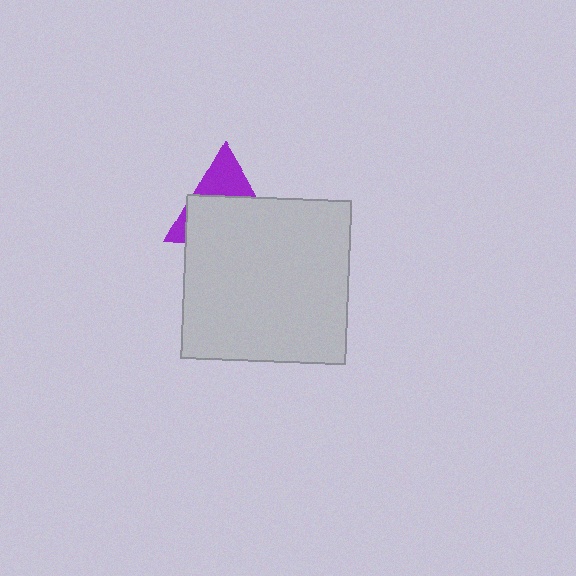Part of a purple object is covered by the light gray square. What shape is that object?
It is a triangle.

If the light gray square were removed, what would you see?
You would see the complete purple triangle.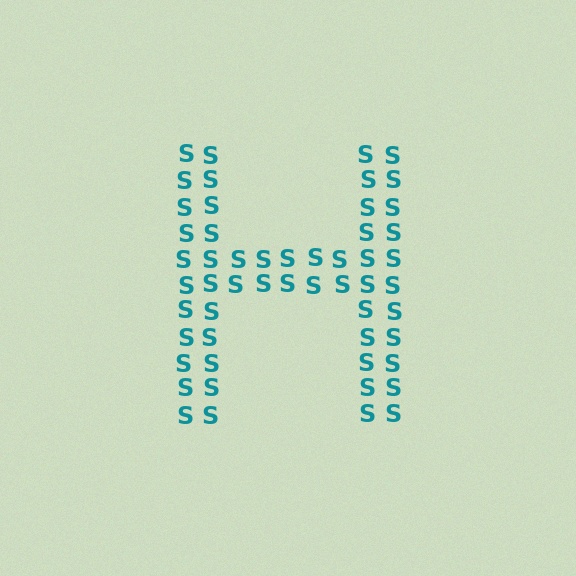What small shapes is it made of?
It is made of small letter S's.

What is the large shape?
The large shape is the letter H.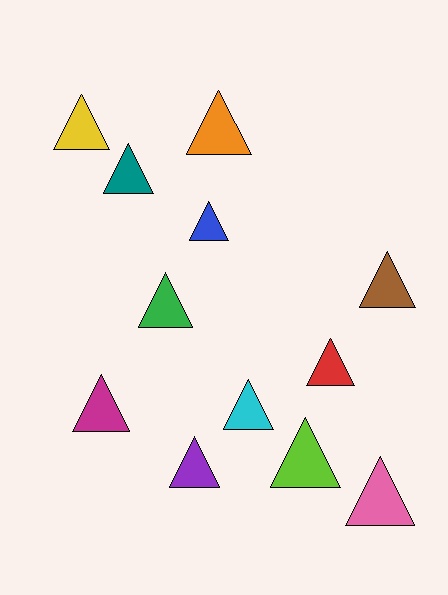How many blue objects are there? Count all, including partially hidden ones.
There is 1 blue object.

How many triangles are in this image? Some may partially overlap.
There are 12 triangles.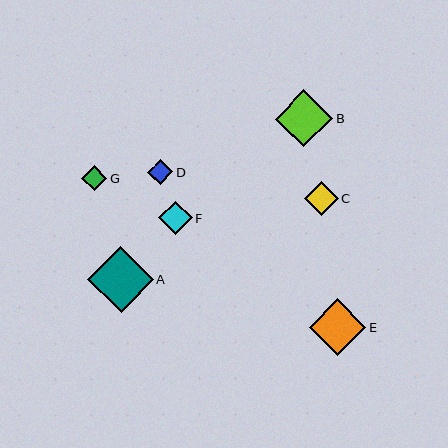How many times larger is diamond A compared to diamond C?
Diamond A is approximately 2.0 times the size of diamond C.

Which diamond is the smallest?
Diamond D is the smallest with a size of approximately 25 pixels.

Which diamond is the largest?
Diamond A is the largest with a size of approximately 66 pixels.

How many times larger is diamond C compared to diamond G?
Diamond C is approximately 1.3 times the size of diamond G.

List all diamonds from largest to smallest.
From largest to smallest: A, B, E, F, C, G, D.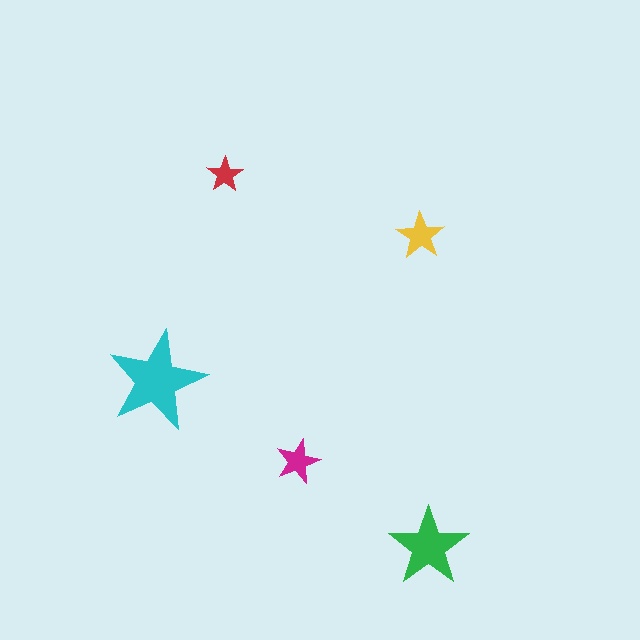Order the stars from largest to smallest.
the cyan one, the green one, the yellow one, the magenta one, the red one.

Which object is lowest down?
The green star is bottommost.